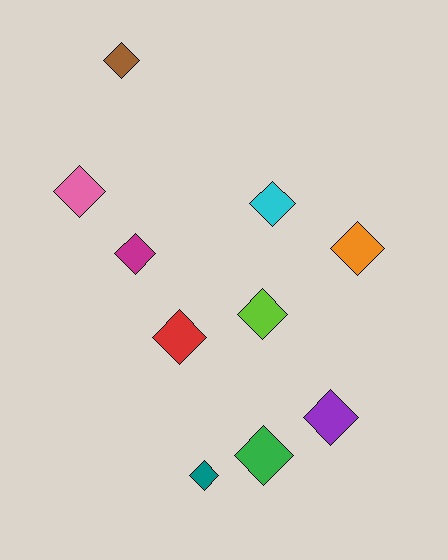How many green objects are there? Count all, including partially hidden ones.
There is 1 green object.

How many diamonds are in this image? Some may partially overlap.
There are 10 diamonds.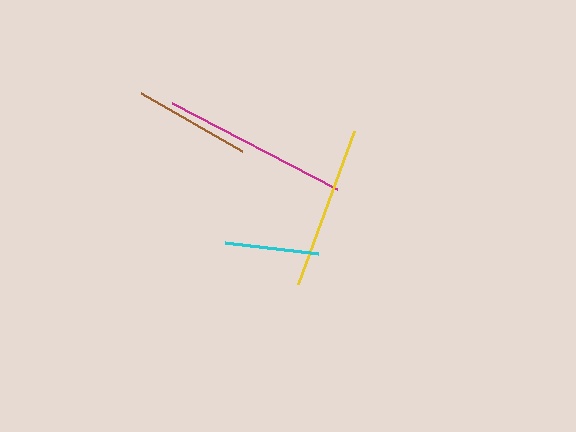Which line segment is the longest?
The magenta line is the longest at approximately 186 pixels.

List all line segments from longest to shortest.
From longest to shortest: magenta, yellow, brown, cyan.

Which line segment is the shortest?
The cyan line is the shortest at approximately 94 pixels.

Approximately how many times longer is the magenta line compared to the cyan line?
The magenta line is approximately 2.0 times the length of the cyan line.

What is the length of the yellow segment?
The yellow segment is approximately 163 pixels long.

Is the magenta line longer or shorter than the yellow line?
The magenta line is longer than the yellow line.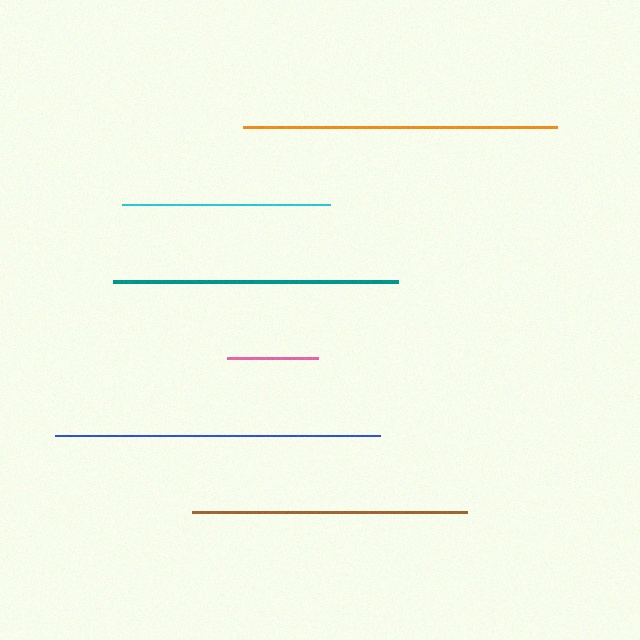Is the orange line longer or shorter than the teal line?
The orange line is longer than the teal line.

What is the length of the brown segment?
The brown segment is approximately 275 pixels long.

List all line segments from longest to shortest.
From longest to shortest: blue, orange, teal, brown, cyan, pink.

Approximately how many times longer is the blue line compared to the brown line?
The blue line is approximately 1.2 times the length of the brown line.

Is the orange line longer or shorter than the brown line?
The orange line is longer than the brown line.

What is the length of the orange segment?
The orange segment is approximately 314 pixels long.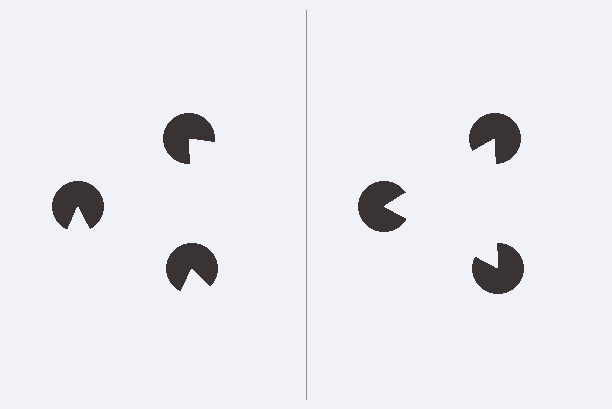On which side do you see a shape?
An illusory triangle appears on the right side. On the left side the wedge cuts are rotated, so no coherent shape forms.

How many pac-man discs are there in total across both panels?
6 — 3 on each side.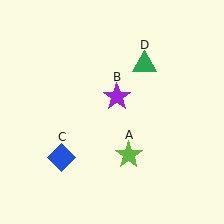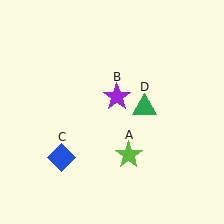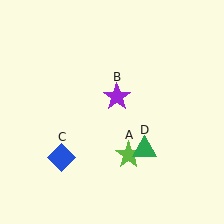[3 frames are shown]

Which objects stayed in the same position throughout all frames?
Lime star (object A) and purple star (object B) and blue diamond (object C) remained stationary.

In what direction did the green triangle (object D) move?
The green triangle (object D) moved down.